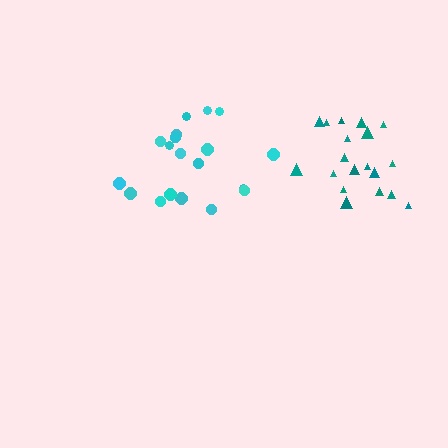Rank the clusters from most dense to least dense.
teal, cyan.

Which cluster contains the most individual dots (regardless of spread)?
Cyan (19).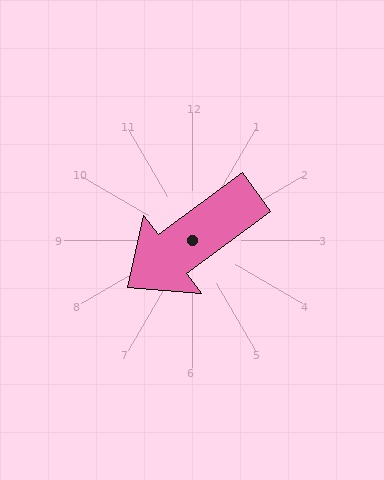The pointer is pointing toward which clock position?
Roughly 8 o'clock.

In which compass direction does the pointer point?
Southwest.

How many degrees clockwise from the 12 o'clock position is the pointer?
Approximately 233 degrees.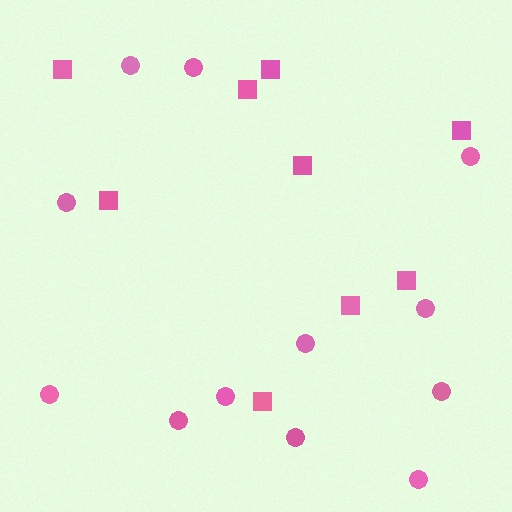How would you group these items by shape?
There are 2 groups: one group of squares (9) and one group of circles (12).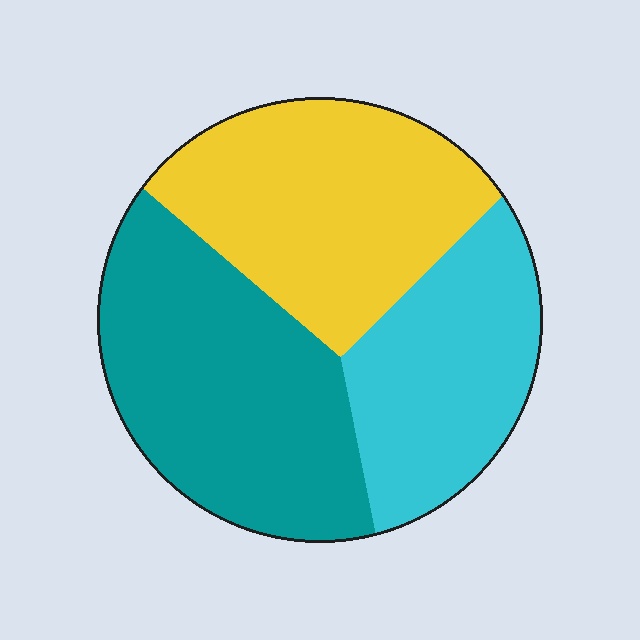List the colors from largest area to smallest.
From largest to smallest: teal, yellow, cyan.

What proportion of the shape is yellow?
Yellow covers 35% of the shape.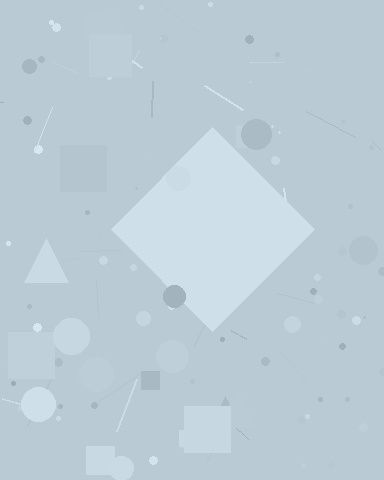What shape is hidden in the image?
A diamond is hidden in the image.